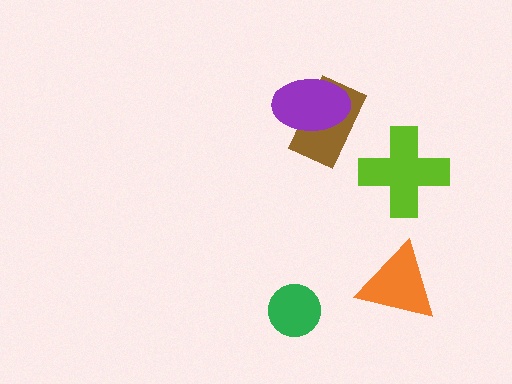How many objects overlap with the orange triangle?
0 objects overlap with the orange triangle.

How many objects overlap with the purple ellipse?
1 object overlaps with the purple ellipse.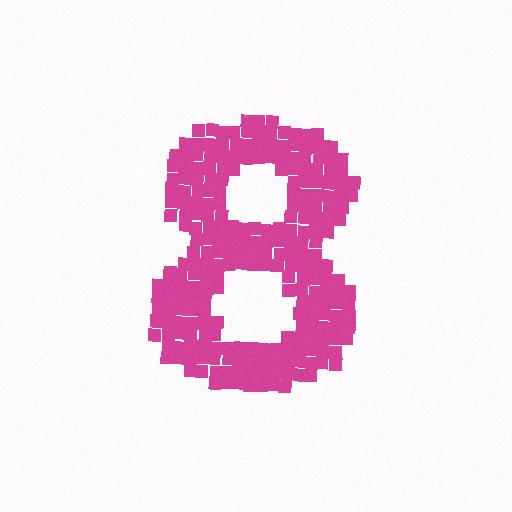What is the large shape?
The large shape is the digit 8.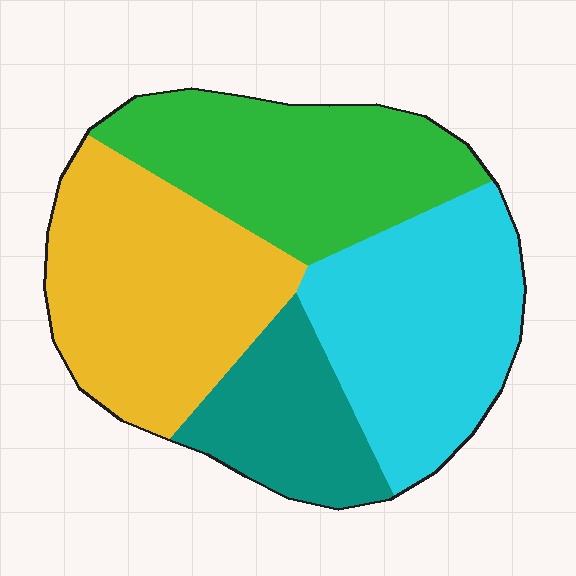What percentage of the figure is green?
Green takes up between a sixth and a third of the figure.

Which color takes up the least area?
Teal, at roughly 15%.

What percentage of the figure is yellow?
Yellow covers 30% of the figure.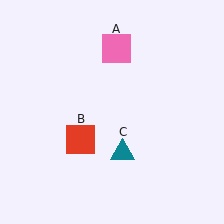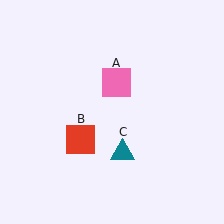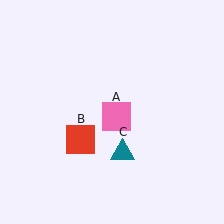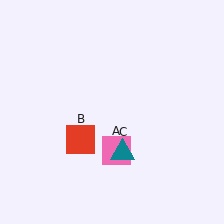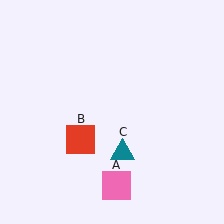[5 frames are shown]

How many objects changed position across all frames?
1 object changed position: pink square (object A).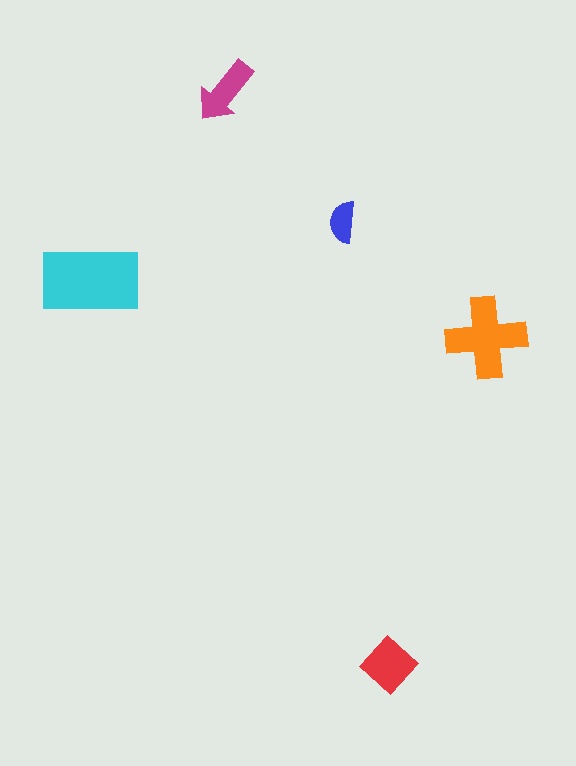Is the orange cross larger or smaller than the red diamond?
Larger.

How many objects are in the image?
There are 5 objects in the image.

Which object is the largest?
The cyan rectangle.